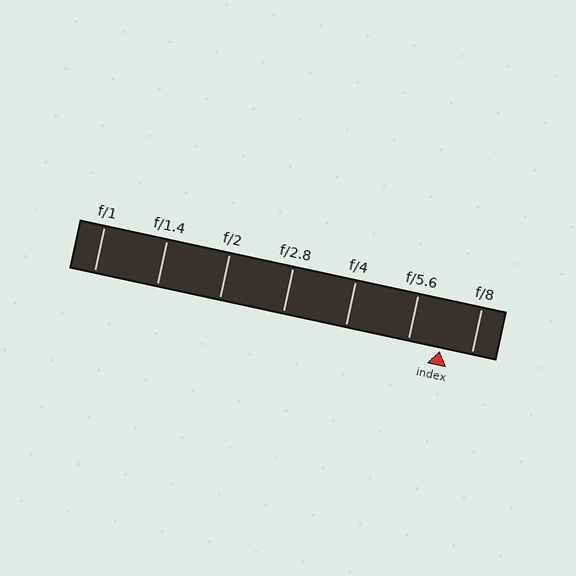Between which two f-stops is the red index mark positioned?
The index mark is between f/5.6 and f/8.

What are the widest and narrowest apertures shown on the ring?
The widest aperture shown is f/1 and the narrowest is f/8.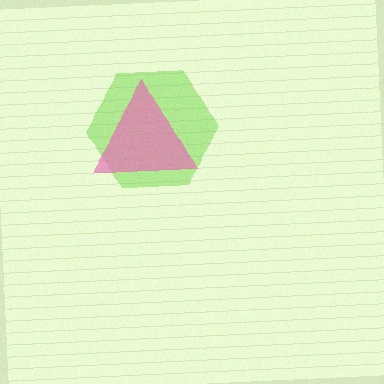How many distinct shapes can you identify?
There are 2 distinct shapes: a lime hexagon, a pink triangle.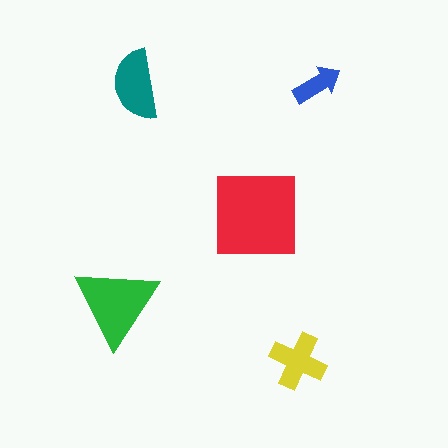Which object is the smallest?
The blue arrow.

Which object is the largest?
The red square.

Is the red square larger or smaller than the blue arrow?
Larger.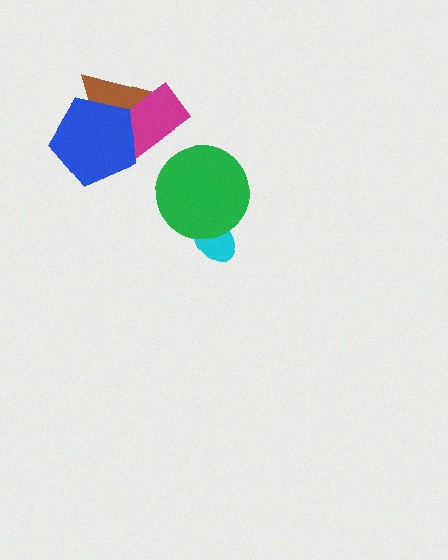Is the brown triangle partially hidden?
Yes, it is partially covered by another shape.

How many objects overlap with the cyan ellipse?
1 object overlaps with the cyan ellipse.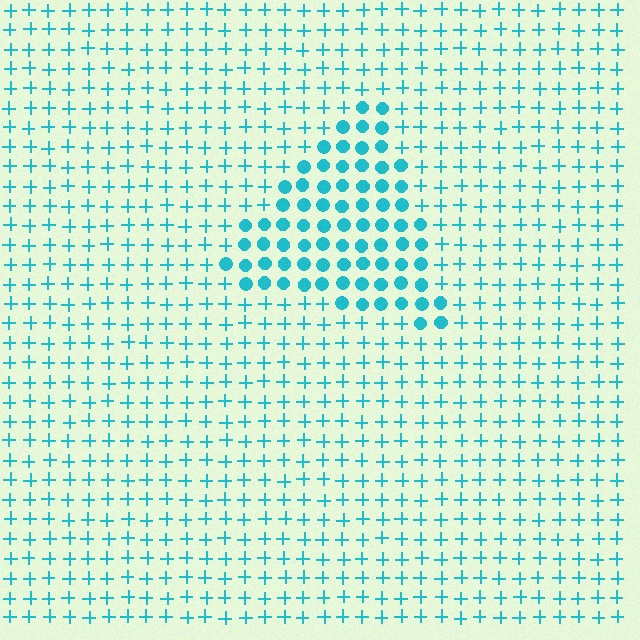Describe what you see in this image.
The image is filled with small cyan elements arranged in a uniform grid. A triangle-shaped region contains circles, while the surrounding area contains plus signs. The boundary is defined purely by the change in element shape.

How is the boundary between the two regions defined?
The boundary is defined by a change in element shape: circles inside vs. plus signs outside. All elements share the same color and spacing.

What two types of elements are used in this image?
The image uses circles inside the triangle region and plus signs outside it.